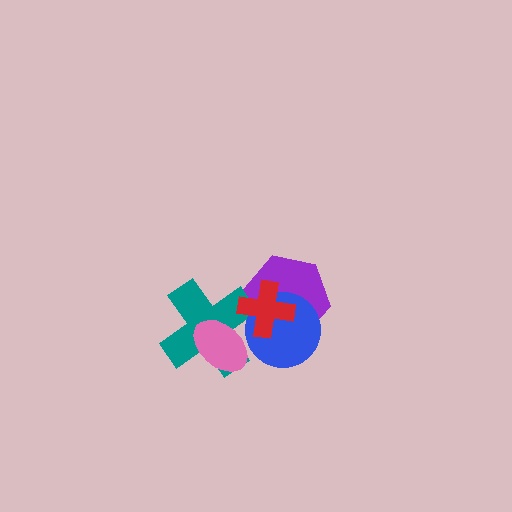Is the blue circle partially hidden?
Yes, it is partially covered by another shape.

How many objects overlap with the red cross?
3 objects overlap with the red cross.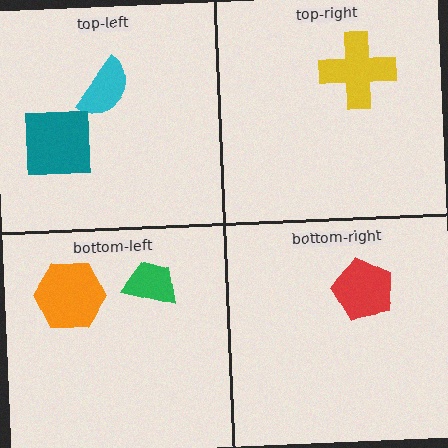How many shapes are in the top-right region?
1.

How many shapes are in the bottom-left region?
2.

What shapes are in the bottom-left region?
The green trapezoid, the orange hexagon.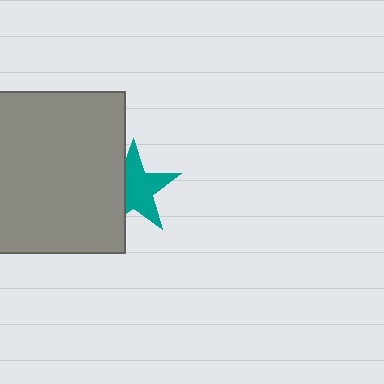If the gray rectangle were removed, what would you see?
You would see the complete teal star.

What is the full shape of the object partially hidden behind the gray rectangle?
The partially hidden object is a teal star.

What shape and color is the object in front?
The object in front is a gray rectangle.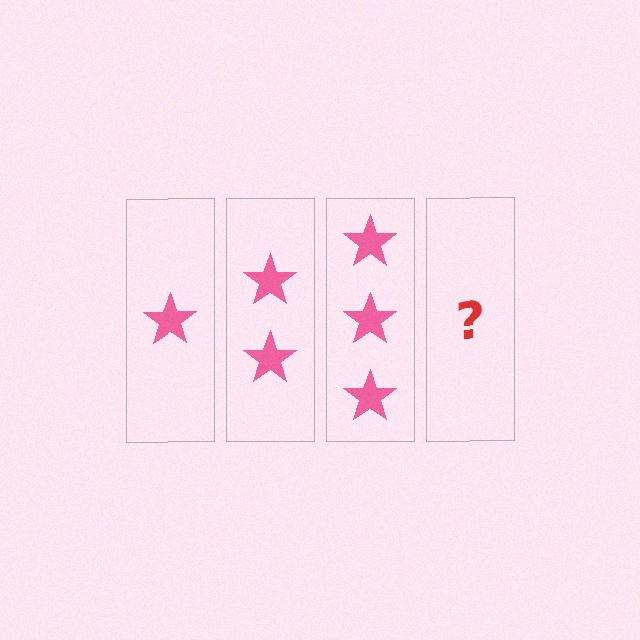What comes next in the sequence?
The next element should be 4 stars.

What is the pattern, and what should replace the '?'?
The pattern is that each step adds one more star. The '?' should be 4 stars.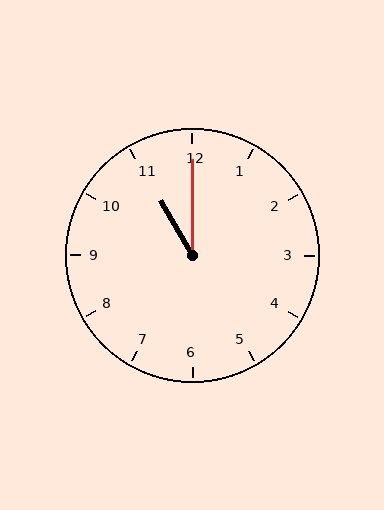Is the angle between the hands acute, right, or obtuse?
It is acute.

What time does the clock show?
11:00.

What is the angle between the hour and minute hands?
Approximately 30 degrees.